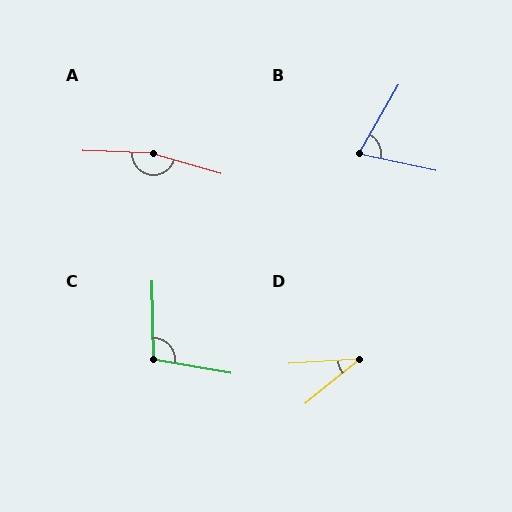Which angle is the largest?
A, at approximately 166 degrees.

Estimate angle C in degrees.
Approximately 101 degrees.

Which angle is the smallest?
D, at approximately 36 degrees.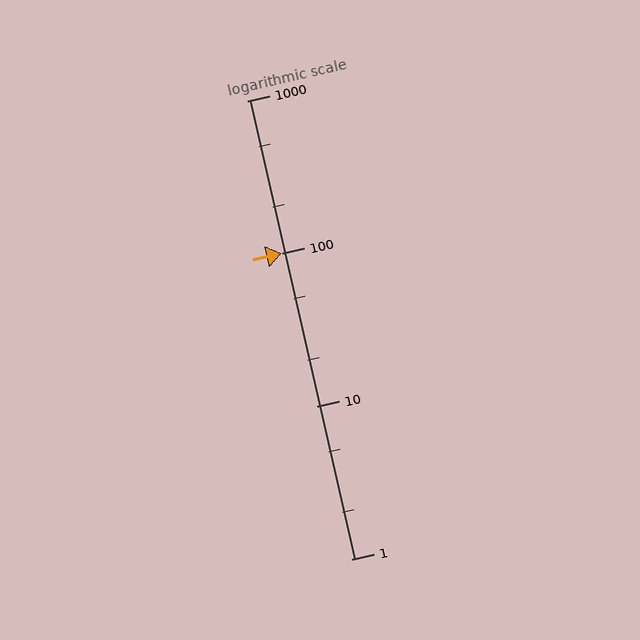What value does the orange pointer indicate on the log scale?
The pointer indicates approximately 100.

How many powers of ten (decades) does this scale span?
The scale spans 3 decades, from 1 to 1000.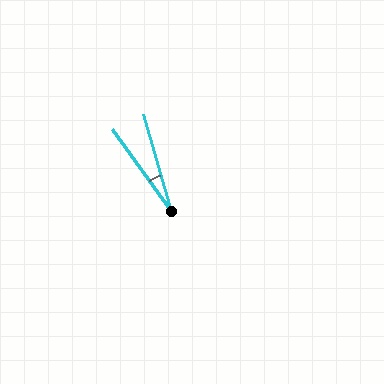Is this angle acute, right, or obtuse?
It is acute.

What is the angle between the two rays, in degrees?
Approximately 19 degrees.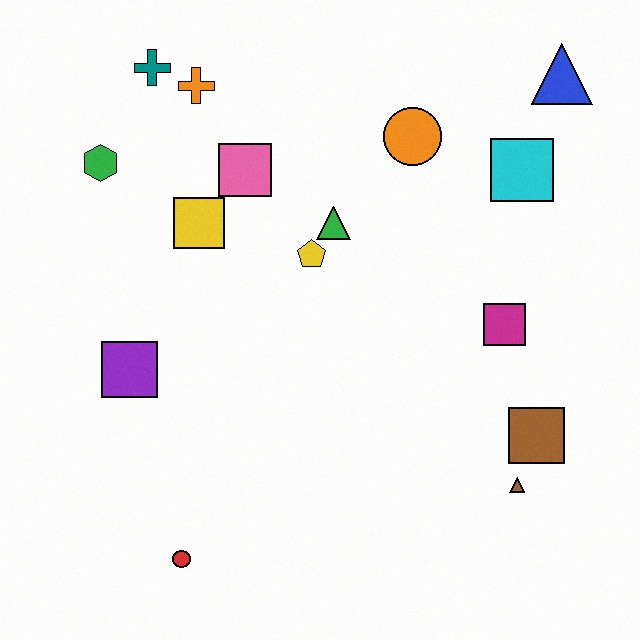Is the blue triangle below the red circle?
No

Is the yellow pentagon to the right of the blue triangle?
No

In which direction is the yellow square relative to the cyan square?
The yellow square is to the left of the cyan square.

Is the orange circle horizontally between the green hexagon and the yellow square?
No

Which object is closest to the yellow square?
The pink square is closest to the yellow square.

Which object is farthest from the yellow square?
The brown triangle is farthest from the yellow square.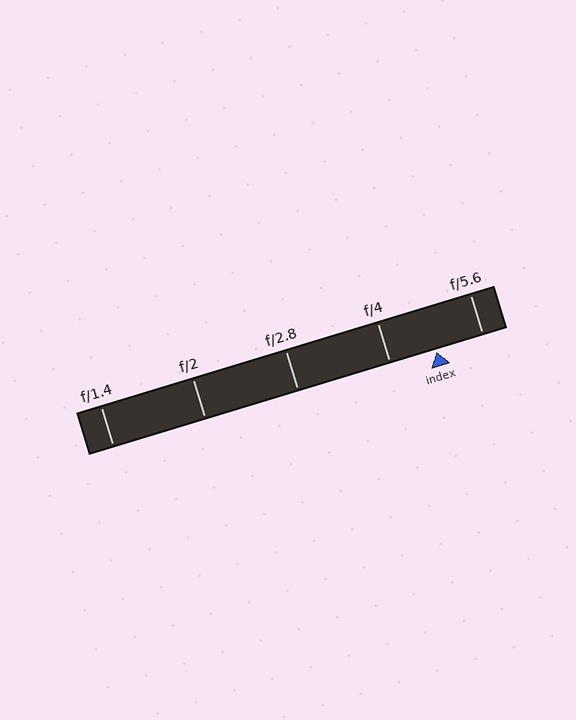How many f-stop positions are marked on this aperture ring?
There are 5 f-stop positions marked.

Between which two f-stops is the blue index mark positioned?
The index mark is between f/4 and f/5.6.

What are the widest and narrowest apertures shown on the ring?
The widest aperture shown is f/1.4 and the narrowest is f/5.6.